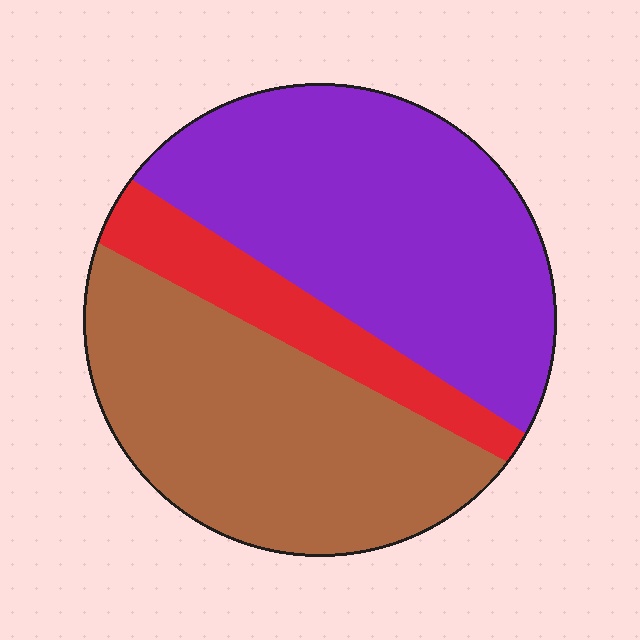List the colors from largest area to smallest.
From largest to smallest: purple, brown, red.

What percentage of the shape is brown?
Brown takes up between a quarter and a half of the shape.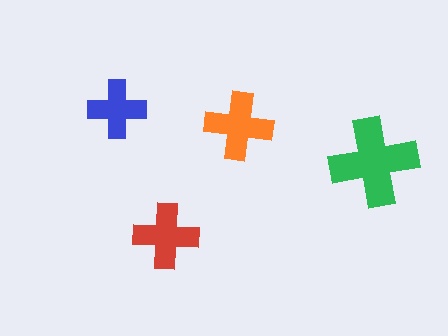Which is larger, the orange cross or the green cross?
The green one.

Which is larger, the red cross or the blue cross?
The red one.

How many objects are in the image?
There are 4 objects in the image.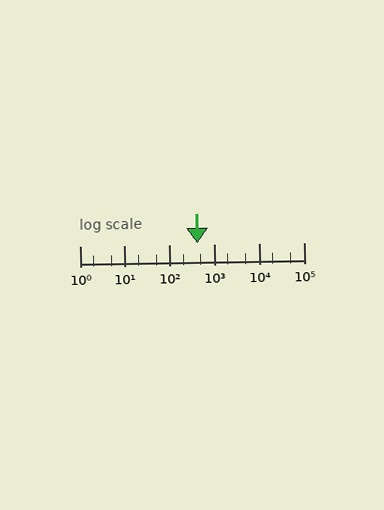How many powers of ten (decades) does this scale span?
The scale spans 5 decades, from 1 to 100000.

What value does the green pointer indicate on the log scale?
The pointer indicates approximately 420.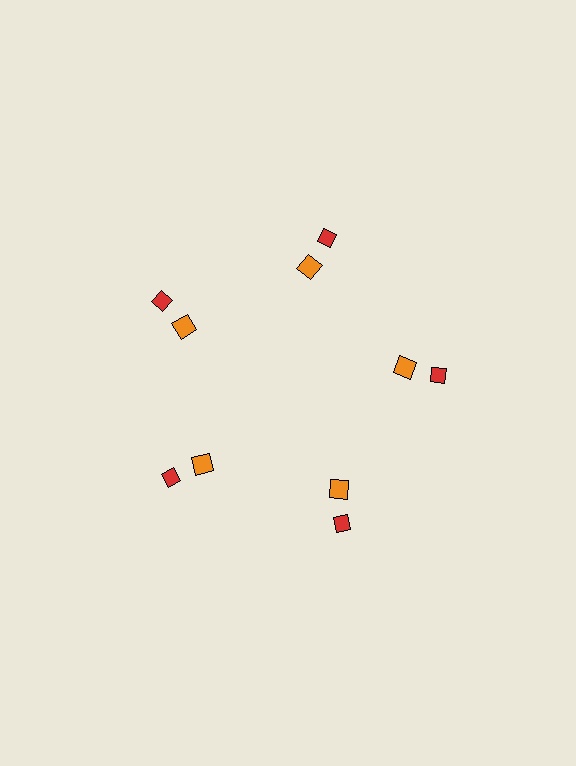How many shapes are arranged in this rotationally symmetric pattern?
There are 10 shapes, arranged in 5 groups of 2.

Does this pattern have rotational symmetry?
Yes, this pattern has 5-fold rotational symmetry. It looks the same after rotating 72 degrees around the center.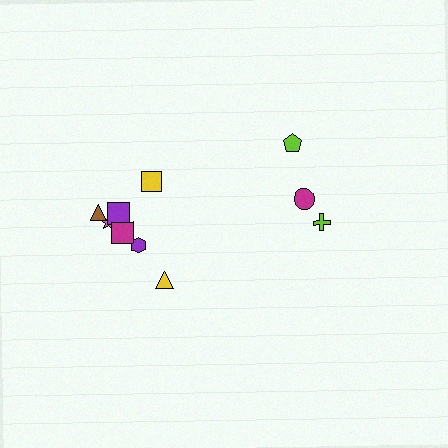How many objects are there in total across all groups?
There are 10 objects.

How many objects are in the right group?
There are 3 objects.